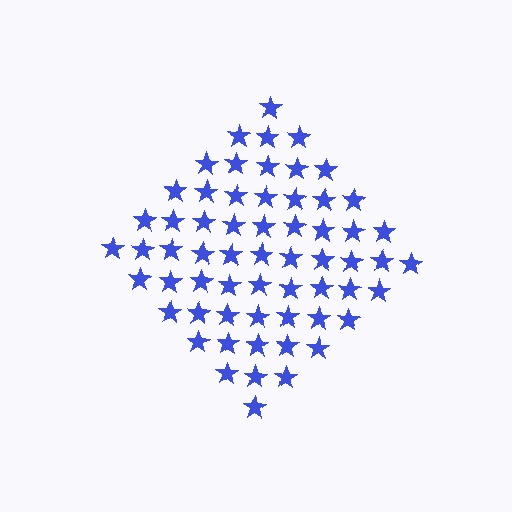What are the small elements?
The small elements are stars.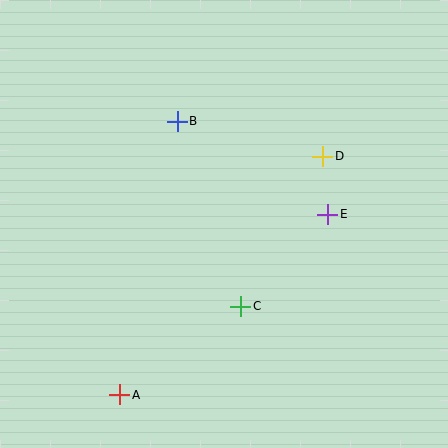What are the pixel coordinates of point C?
Point C is at (241, 306).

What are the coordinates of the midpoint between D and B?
The midpoint between D and B is at (250, 139).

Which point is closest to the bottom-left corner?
Point A is closest to the bottom-left corner.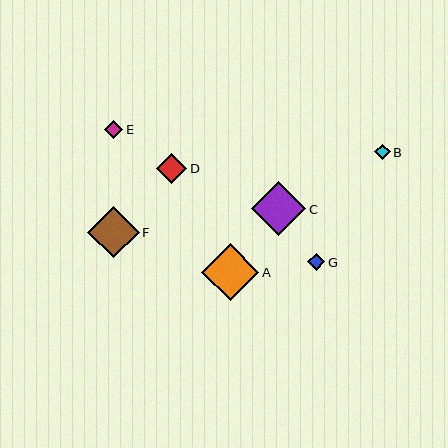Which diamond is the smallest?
Diamond B is the smallest with a size of approximately 15 pixels.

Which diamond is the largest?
Diamond A is the largest with a size of approximately 57 pixels.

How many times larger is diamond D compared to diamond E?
Diamond D is approximately 1.7 times the size of diamond E.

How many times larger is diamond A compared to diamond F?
Diamond A is approximately 1.1 times the size of diamond F.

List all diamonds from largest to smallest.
From largest to smallest: A, C, F, D, E, G, B.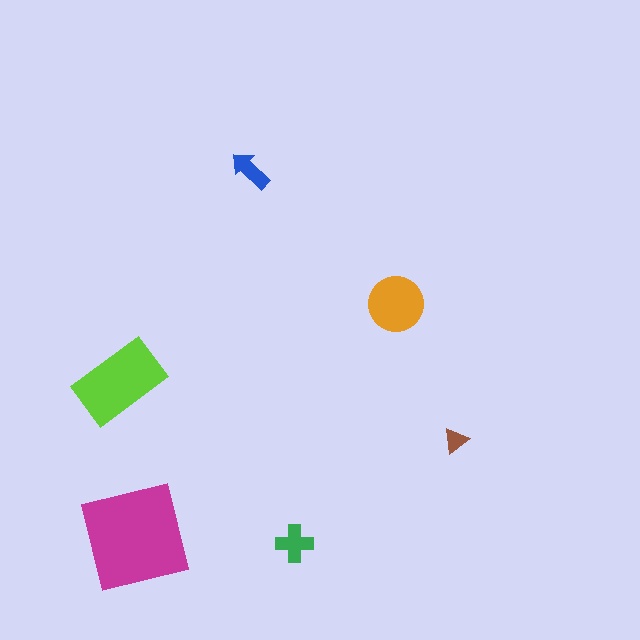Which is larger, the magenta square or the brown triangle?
The magenta square.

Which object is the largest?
The magenta square.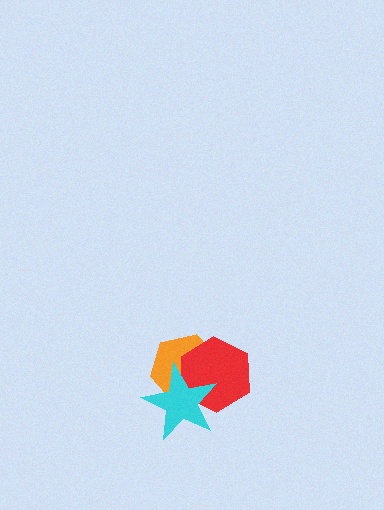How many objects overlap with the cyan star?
2 objects overlap with the cyan star.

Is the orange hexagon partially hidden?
Yes, it is partially covered by another shape.